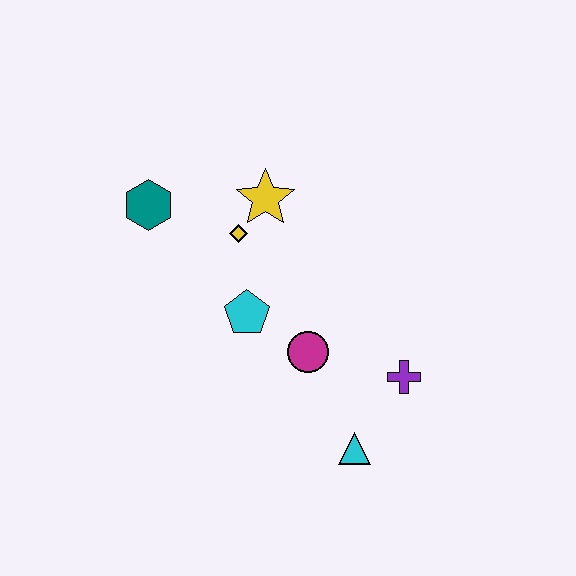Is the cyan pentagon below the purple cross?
No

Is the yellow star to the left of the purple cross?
Yes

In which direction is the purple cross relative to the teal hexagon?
The purple cross is to the right of the teal hexagon.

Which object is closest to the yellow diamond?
The yellow star is closest to the yellow diamond.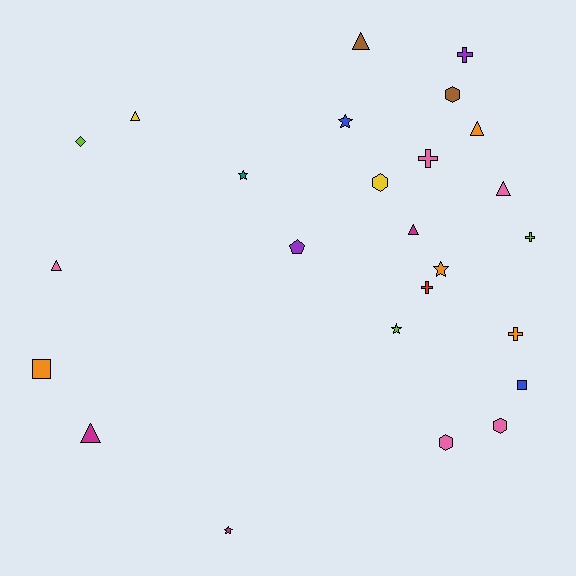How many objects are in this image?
There are 25 objects.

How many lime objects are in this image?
There are 3 lime objects.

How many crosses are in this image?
There are 5 crosses.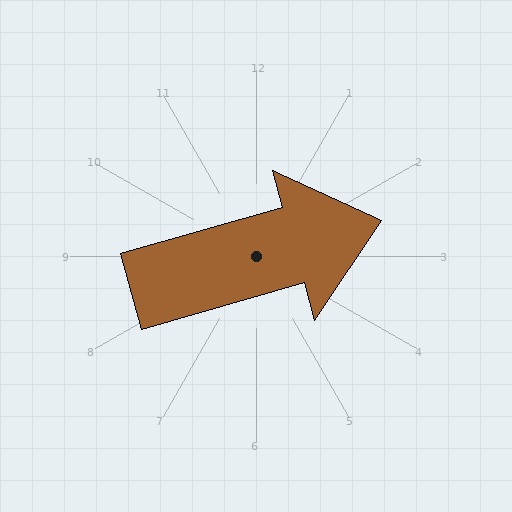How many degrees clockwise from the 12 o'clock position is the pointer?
Approximately 74 degrees.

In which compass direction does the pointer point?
East.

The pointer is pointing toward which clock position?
Roughly 2 o'clock.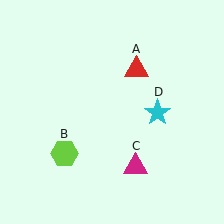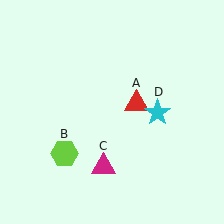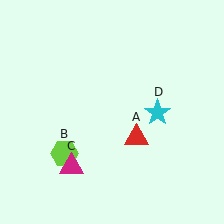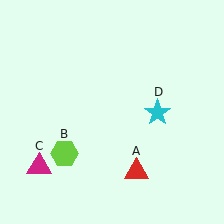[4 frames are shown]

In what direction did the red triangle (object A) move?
The red triangle (object A) moved down.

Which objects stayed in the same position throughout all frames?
Lime hexagon (object B) and cyan star (object D) remained stationary.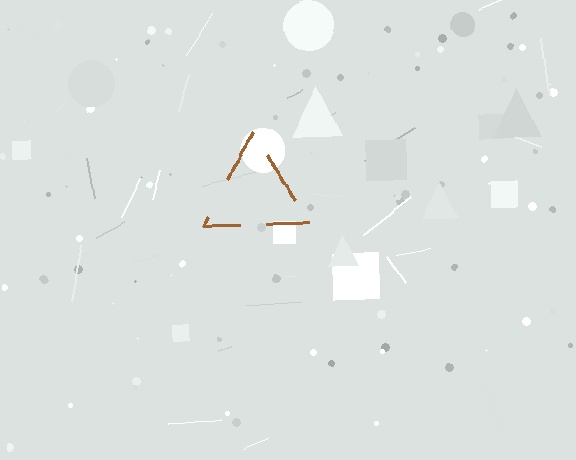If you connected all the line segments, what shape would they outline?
They would outline a triangle.